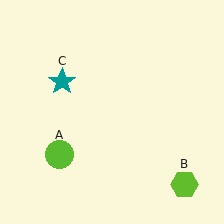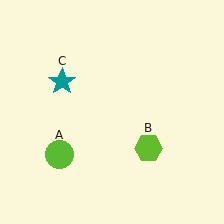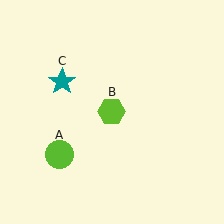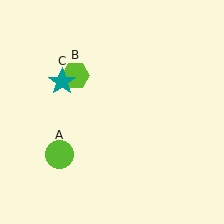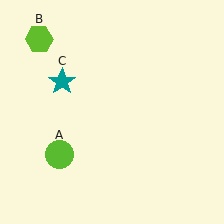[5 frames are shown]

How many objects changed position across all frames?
1 object changed position: lime hexagon (object B).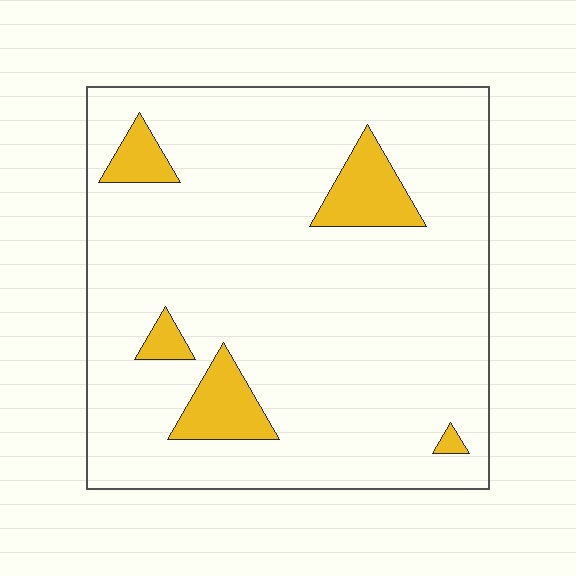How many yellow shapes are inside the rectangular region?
5.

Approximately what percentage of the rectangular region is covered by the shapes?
Approximately 10%.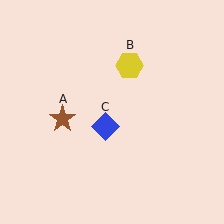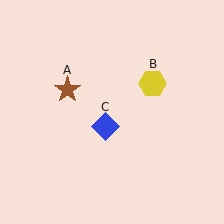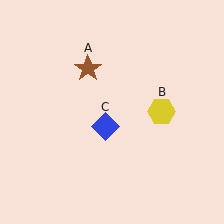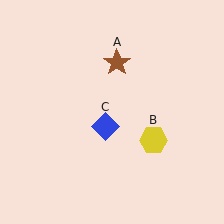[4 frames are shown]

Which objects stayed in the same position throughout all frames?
Blue diamond (object C) remained stationary.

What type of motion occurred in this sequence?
The brown star (object A), yellow hexagon (object B) rotated clockwise around the center of the scene.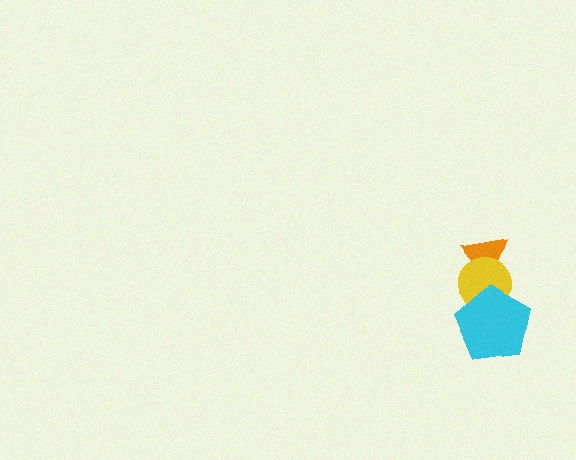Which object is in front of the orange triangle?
The yellow circle is in front of the orange triangle.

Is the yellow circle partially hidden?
Yes, it is partially covered by another shape.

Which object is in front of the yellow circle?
The cyan pentagon is in front of the yellow circle.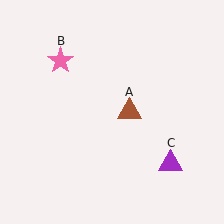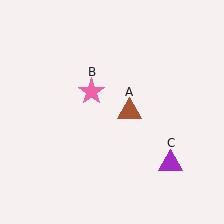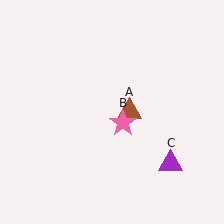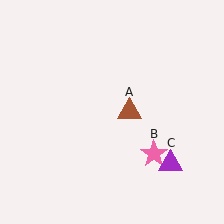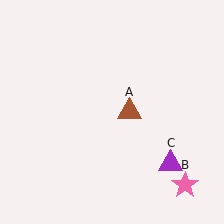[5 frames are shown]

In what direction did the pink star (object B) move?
The pink star (object B) moved down and to the right.